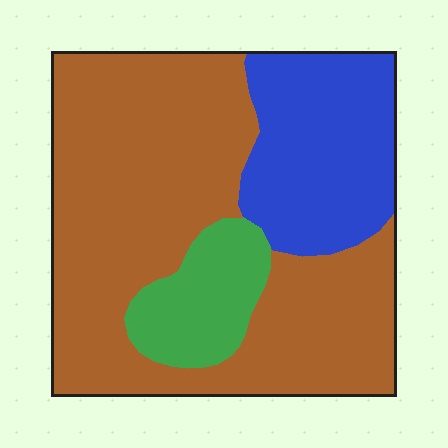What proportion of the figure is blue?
Blue covers around 25% of the figure.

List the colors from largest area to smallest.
From largest to smallest: brown, blue, green.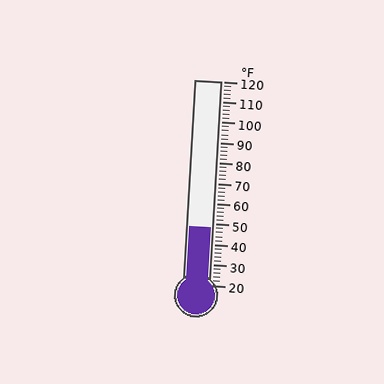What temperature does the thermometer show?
The thermometer shows approximately 48°F.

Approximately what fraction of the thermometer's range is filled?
The thermometer is filled to approximately 30% of its range.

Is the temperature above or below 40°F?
The temperature is above 40°F.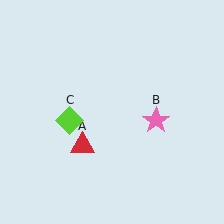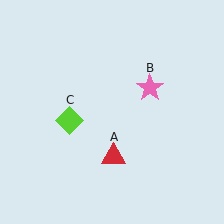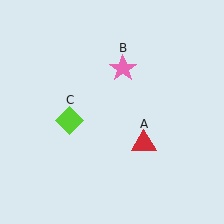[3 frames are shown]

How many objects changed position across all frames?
2 objects changed position: red triangle (object A), pink star (object B).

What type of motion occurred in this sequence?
The red triangle (object A), pink star (object B) rotated counterclockwise around the center of the scene.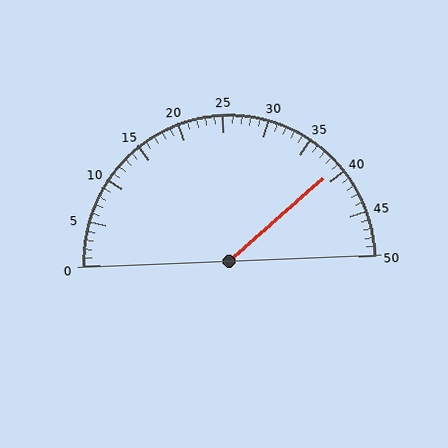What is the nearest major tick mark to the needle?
The nearest major tick mark is 40.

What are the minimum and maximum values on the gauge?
The gauge ranges from 0 to 50.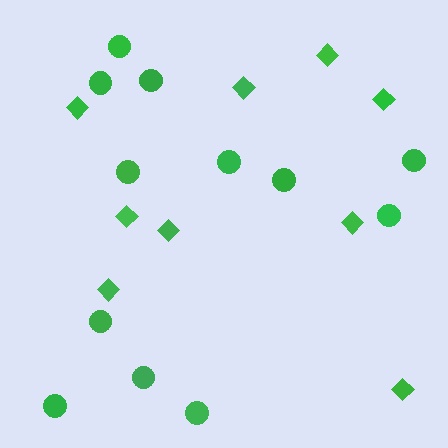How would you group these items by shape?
There are 2 groups: one group of diamonds (9) and one group of circles (12).